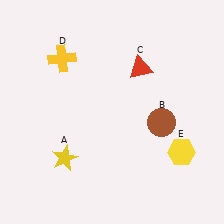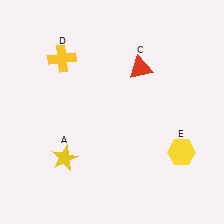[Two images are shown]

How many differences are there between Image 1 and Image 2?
There is 1 difference between the two images.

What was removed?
The brown circle (B) was removed in Image 2.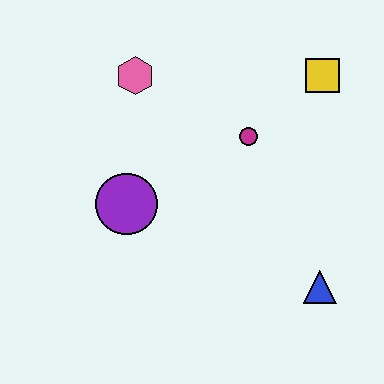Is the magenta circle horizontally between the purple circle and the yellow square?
Yes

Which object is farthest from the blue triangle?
The pink hexagon is farthest from the blue triangle.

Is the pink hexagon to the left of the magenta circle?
Yes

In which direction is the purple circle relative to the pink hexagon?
The purple circle is below the pink hexagon.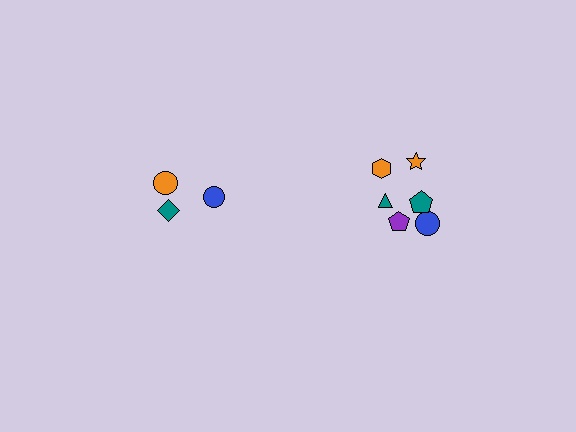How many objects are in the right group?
There are 6 objects.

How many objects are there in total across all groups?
There are 9 objects.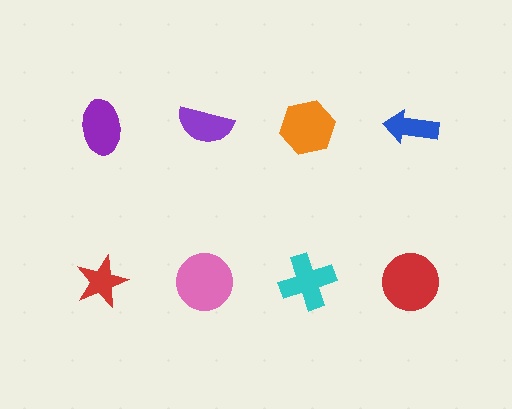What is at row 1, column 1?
A purple ellipse.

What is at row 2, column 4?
A red circle.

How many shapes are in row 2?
4 shapes.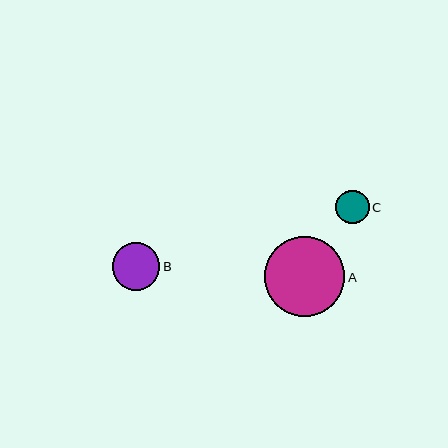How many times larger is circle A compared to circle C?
Circle A is approximately 2.4 times the size of circle C.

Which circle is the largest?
Circle A is the largest with a size of approximately 81 pixels.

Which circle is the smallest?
Circle C is the smallest with a size of approximately 33 pixels.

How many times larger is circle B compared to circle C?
Circle B is approximately 1.4 times the size of circle C.